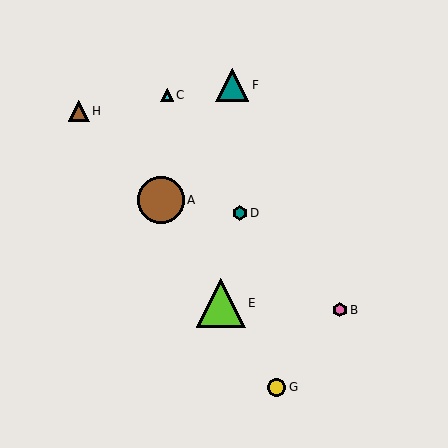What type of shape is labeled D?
Shape D is a teal hexagon.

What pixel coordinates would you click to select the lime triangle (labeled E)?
Click at (221, 303) to select the lime triangle E.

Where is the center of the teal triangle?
The center of the teal triangle is at (232, 85).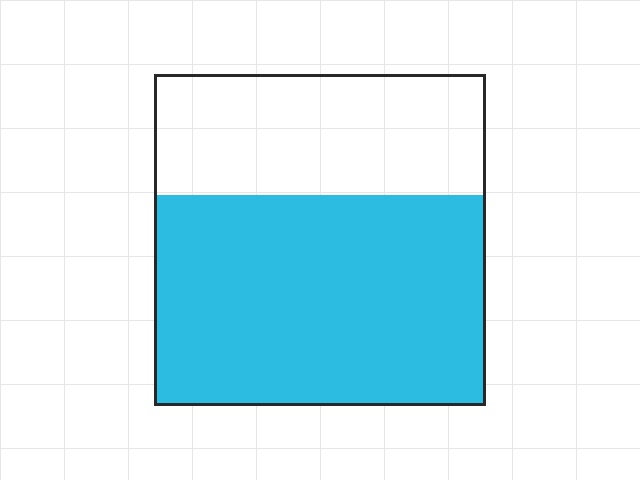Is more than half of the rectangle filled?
Yes.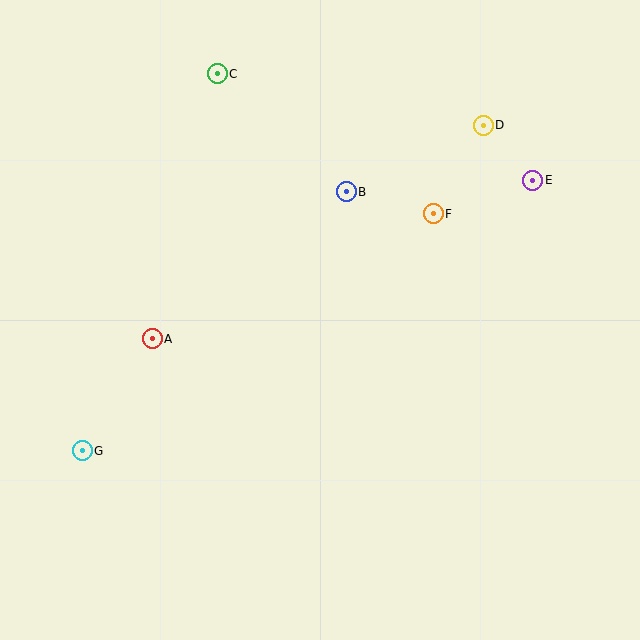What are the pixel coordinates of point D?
Point D is at (483, 125).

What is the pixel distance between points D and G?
The distance between D and G is 517 pixels.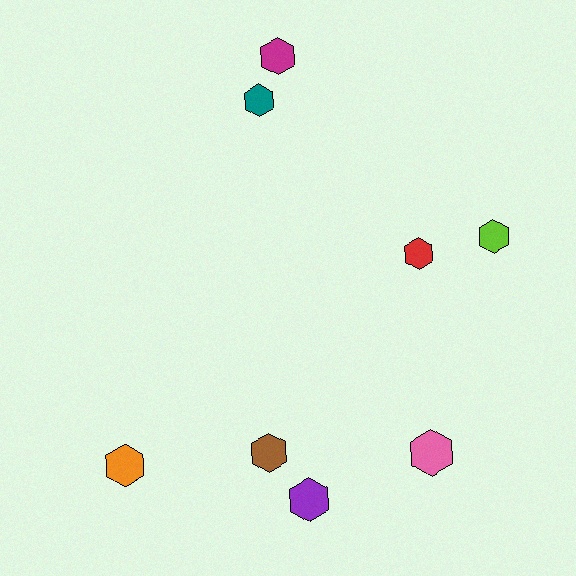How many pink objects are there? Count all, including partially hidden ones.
There is 1 pink object.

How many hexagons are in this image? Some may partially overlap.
There are 8 hexagons.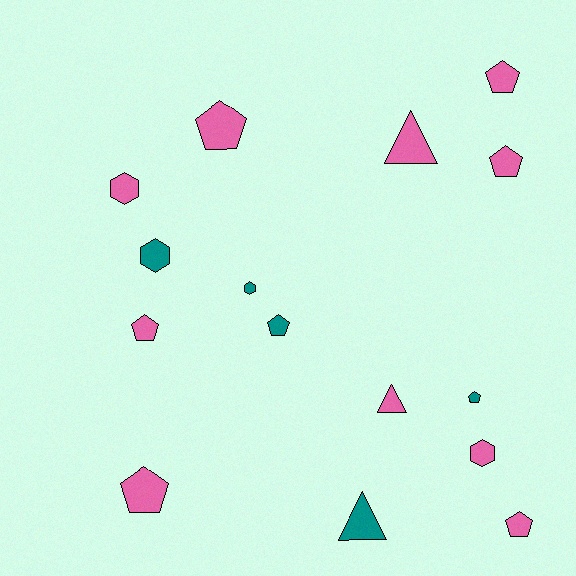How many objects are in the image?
There are 15 objects.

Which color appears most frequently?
Pink, with 10 objects.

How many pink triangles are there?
There are 2 pink triangles.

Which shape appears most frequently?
Pentagon, with 8 objects.